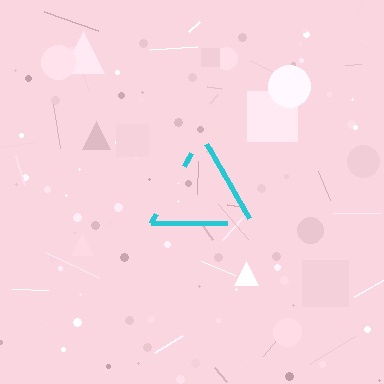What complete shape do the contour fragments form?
The contour fragments form a triangle.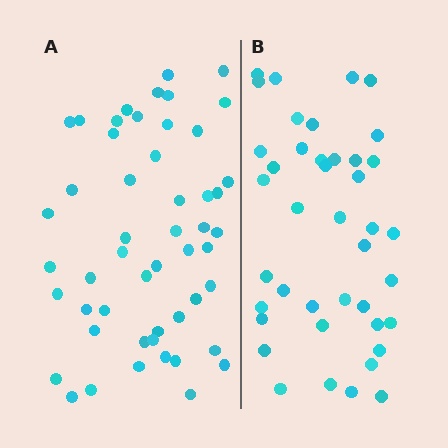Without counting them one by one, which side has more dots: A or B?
Region A (the left region) has more dots.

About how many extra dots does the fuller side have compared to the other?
Region A has roughly 10 or so more dots than region B.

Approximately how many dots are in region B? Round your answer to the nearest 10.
About 40 dots. (The exact count is 41, which rounds to 40.)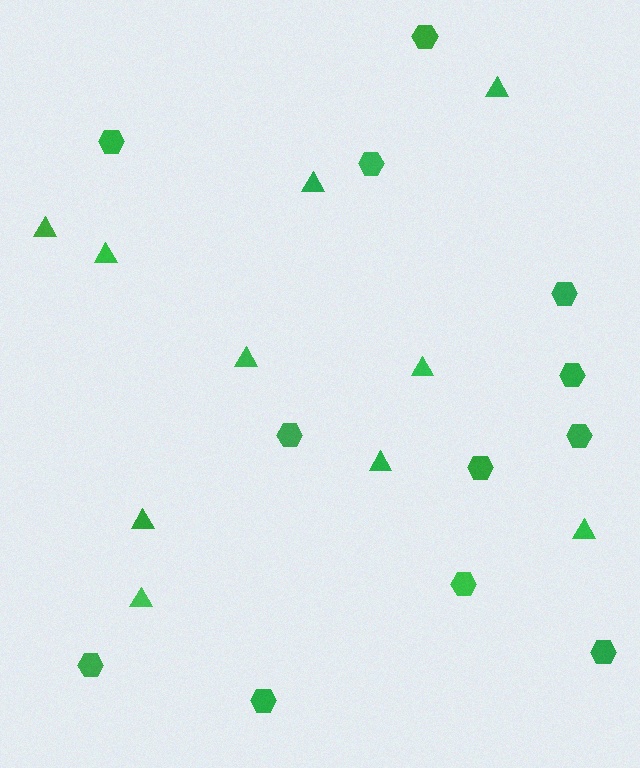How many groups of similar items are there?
There are 2 groups: one group of triangles (10) and one group of hexagons (12).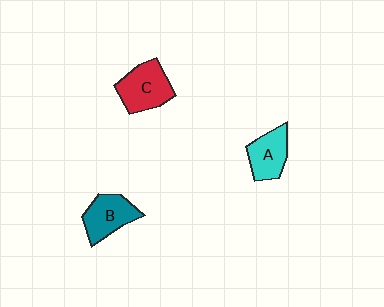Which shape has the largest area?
Shape C (red).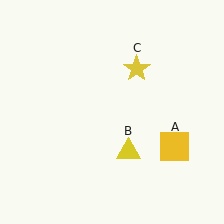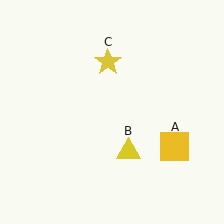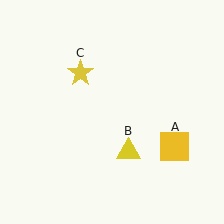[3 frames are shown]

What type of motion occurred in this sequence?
The yellow star (object C) rotated counterclockwise around the center of the scene.